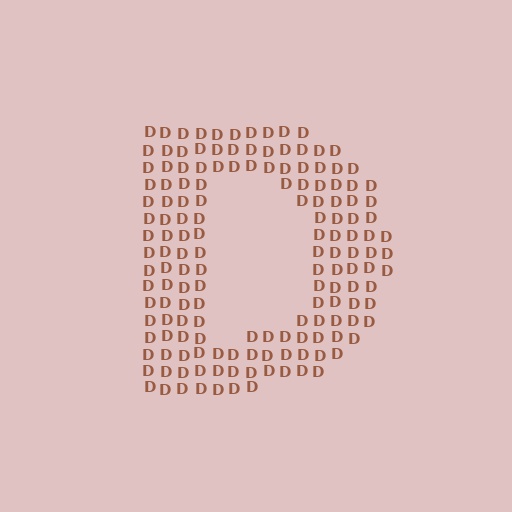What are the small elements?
The small elements are letter D's.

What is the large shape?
The large shape is the letter D.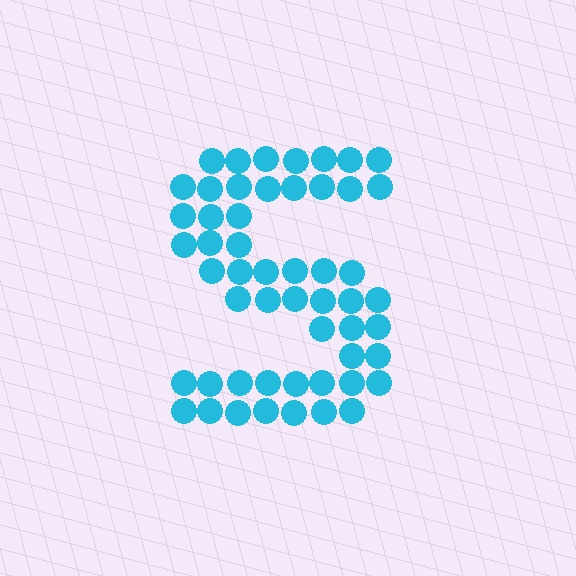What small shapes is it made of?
It is made of small circles.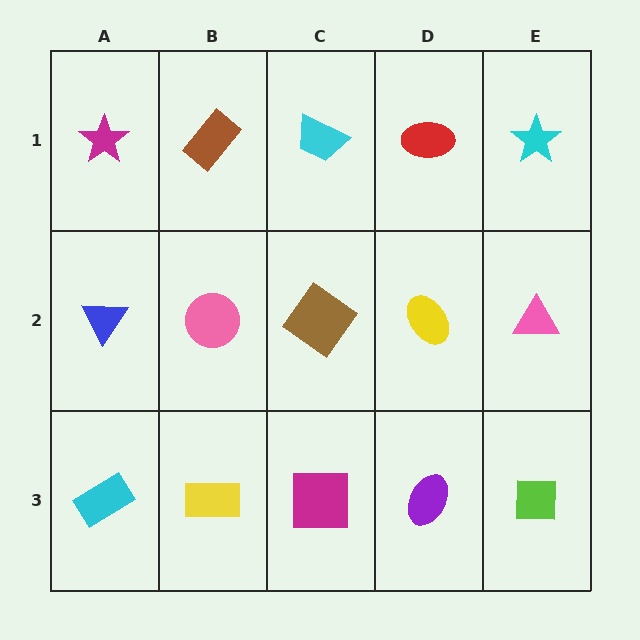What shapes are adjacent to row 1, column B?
A pink circle (row 2, column B), a magenta star (row 1, column A), a cyan trapezoid (row 1, column C).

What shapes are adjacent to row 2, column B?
A brown rectangle (row 1, column B), a yellow rectangle (row 3, column B), a blue triangle (row 2, column A), a brown diamond (row 2, column C).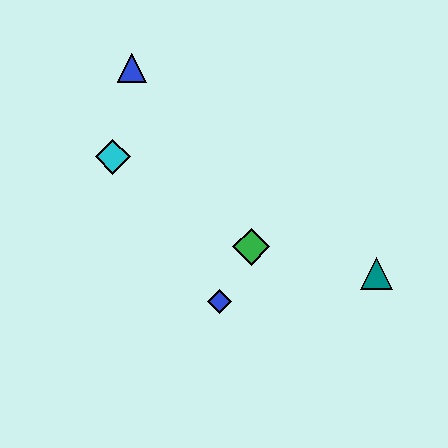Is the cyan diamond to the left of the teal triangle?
Yes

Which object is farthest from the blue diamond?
The blue triangle is farthest from the blue diamond.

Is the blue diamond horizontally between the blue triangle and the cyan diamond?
No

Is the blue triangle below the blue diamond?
No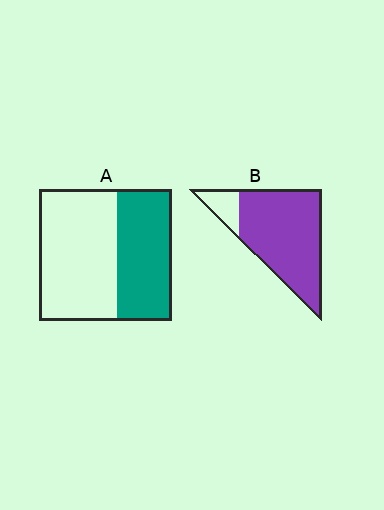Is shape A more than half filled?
No.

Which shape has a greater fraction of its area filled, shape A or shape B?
Shape B.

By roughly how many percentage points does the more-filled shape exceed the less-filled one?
By roughly 45 percentage points (B over A).